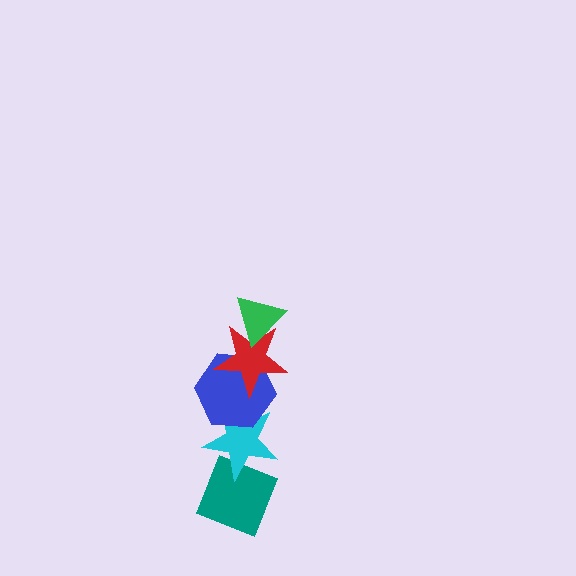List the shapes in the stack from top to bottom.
From top to bottom: the green triangle, the red star, the blue hexagon, the cyan star, the teal diamond.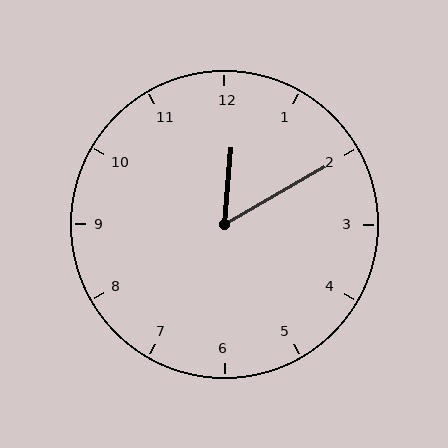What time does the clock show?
12:10.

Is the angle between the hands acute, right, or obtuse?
It is acute.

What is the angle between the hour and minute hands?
Approximately 55 degrees.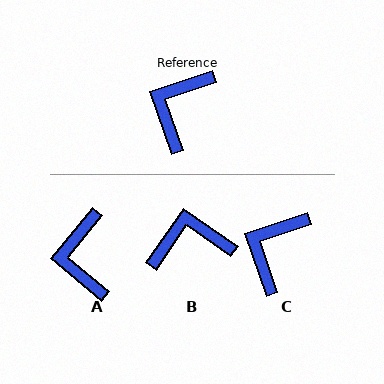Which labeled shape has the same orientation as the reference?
C.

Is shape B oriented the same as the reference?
No, it is off by about 53 degrees.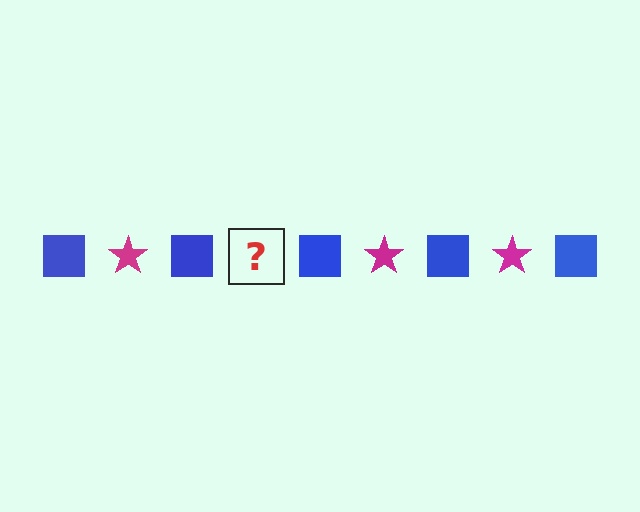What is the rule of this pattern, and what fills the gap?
The rule is that the pattern alternates between blue square and magenta star. The gap should be filled with a magenta star.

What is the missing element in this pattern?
The missing element is a magenta star.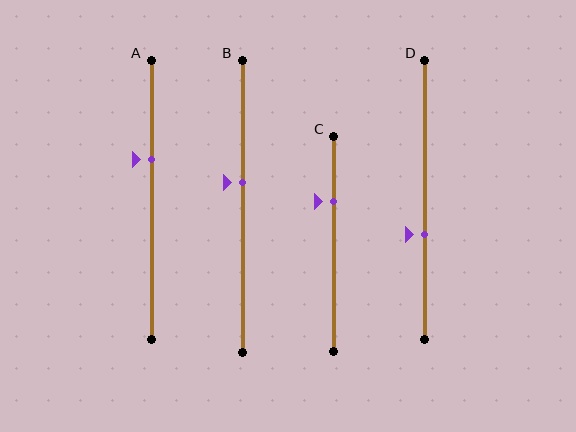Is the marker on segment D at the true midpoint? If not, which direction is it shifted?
No, the marker on segment D is shifted downward by about 12% of the segment length.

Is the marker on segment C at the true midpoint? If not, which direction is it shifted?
No, the marker on segment C is shifted upward by about 20% of the segment length.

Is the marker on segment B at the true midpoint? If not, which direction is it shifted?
No, the marker on segment B is shifted upward by about 8% of the segment length.